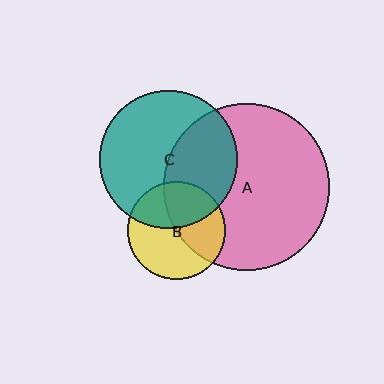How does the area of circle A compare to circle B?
Approximately 2.9 times.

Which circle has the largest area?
Circle A (pink).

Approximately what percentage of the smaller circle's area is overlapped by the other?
Approximately 40%.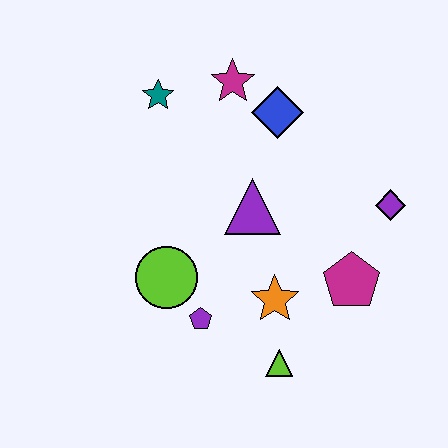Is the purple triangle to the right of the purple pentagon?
Yes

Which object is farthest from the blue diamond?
The lime triangle is farthest from the blue diamond.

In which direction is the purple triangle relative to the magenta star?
The purple triangle is below the magenta star.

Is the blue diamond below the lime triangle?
No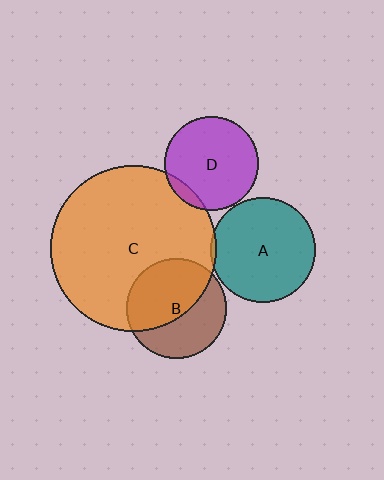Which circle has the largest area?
Circle C (orange).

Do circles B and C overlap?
Yes.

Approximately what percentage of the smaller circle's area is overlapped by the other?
Approximately 55%.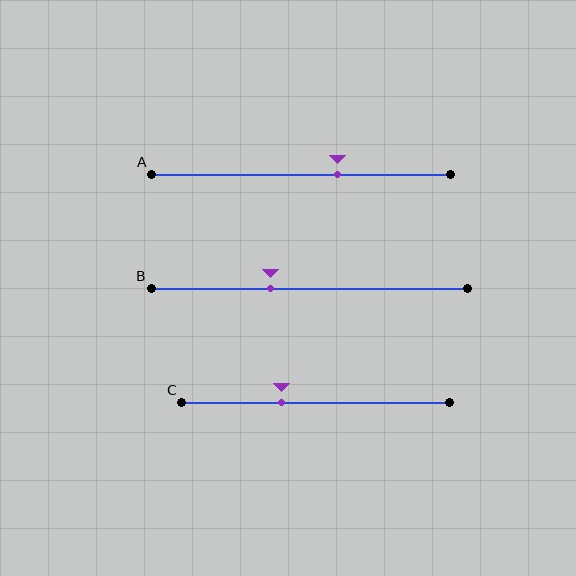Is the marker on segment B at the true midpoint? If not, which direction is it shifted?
No, the marker on segment B is shifted to the left by about 12% of the segment length.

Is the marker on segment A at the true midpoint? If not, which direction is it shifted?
No, the marker on segment A is shifted to the right by about 12% of the segment length.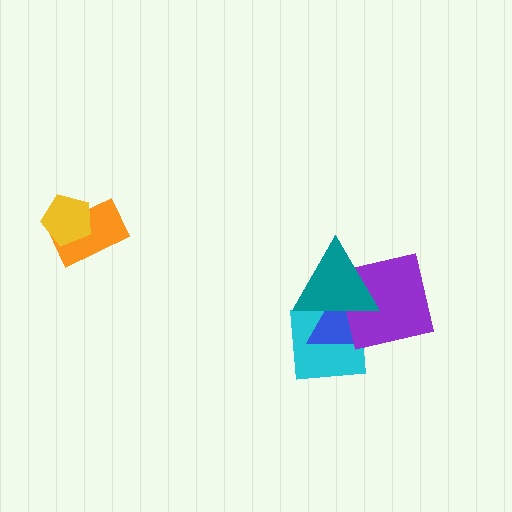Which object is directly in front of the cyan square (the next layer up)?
The blue triangle is directly in front of the cyan square.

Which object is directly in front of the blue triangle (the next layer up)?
The purple square is directly in front of the blue triangle.